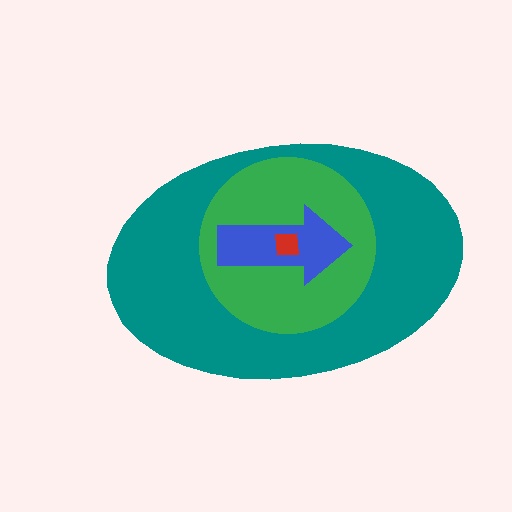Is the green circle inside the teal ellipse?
Yes.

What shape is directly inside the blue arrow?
The red square.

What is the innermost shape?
The red square.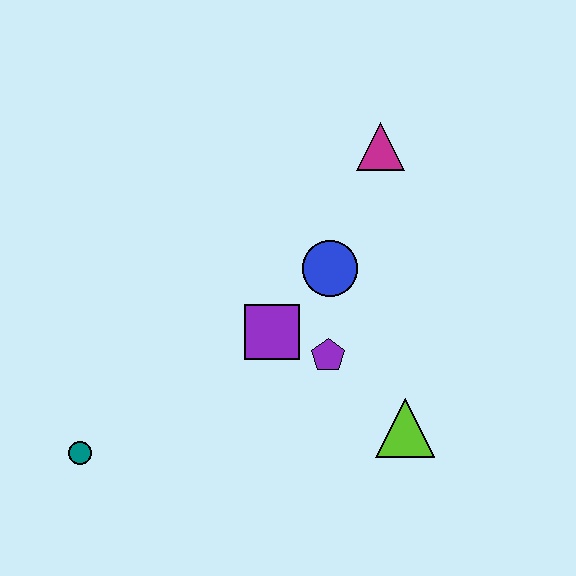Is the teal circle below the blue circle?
Yes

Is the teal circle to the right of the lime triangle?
No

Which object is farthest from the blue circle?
The teal circle is farthest from the blue circle.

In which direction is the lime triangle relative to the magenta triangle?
The lime triangle is below the magenta triangle.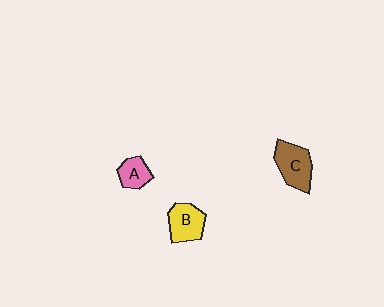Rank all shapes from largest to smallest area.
From largest to smallest: C (brown), B (yellow), A (pink).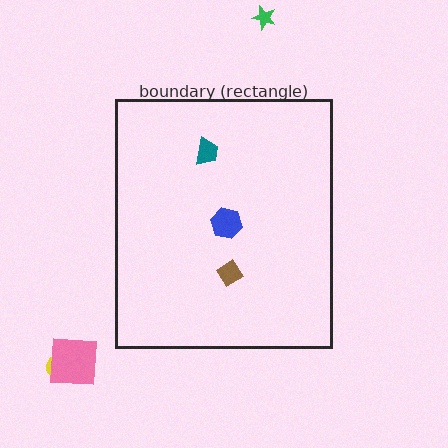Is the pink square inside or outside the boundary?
Outside.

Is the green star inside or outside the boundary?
Outside.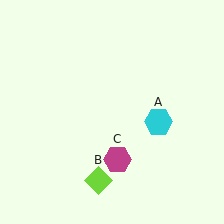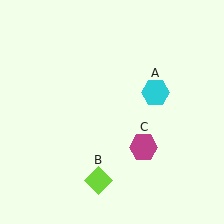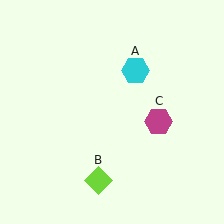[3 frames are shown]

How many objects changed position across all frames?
2 objects changed position: cyan hexagon (object A), magenta hexagon (object C).